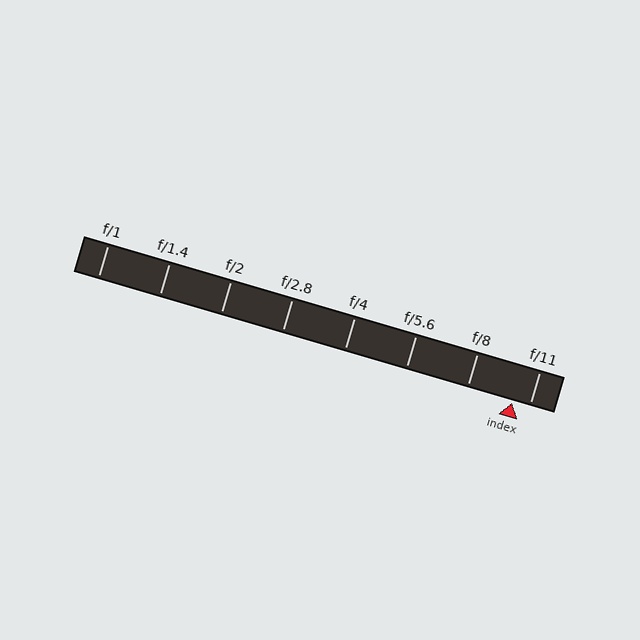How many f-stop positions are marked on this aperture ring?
There are 8 f-stop positions marked.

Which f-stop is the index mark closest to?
The index mark is closest to f/11.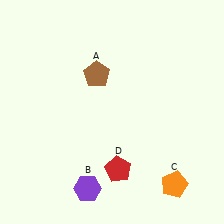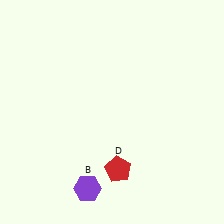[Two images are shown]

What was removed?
The brown pentagon (A), the orange pentagon (C) were removed in Image 2.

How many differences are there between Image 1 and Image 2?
There are 2 differences between the two images.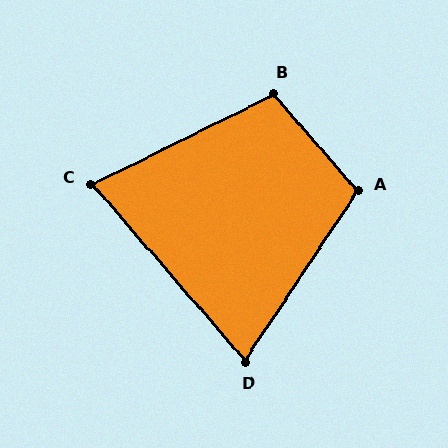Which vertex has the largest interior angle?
B, at approximately 105 degrees.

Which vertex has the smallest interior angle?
D, at approximately 75 degrees.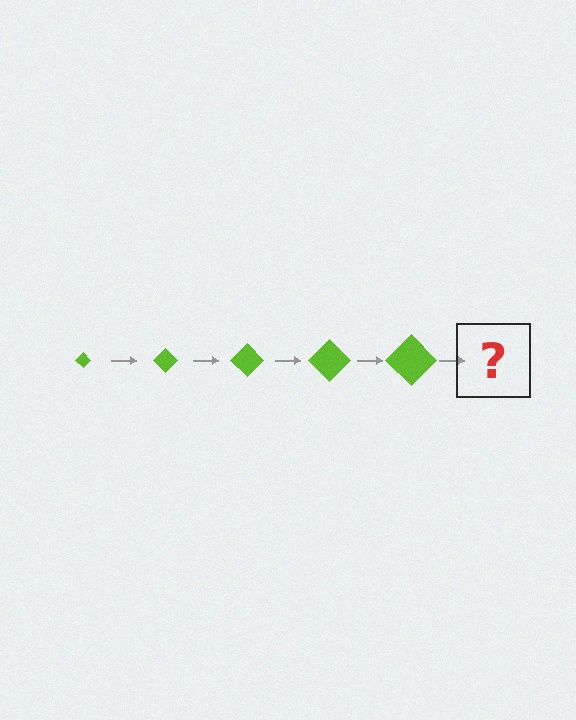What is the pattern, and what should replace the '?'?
The pattern is that the diamond gets progressively larger each step. The '?' should be a lime diamond, larger than the previous one.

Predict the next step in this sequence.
The next step is a lime diamond, larger than the previous one.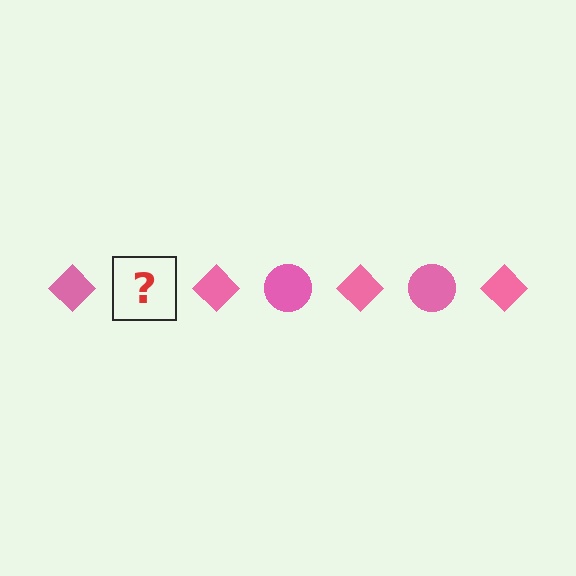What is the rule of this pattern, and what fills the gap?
The rule is that the pattern cycles through diamond, circle shapes in pink. The gap should be filled with a pink circle.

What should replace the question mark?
The question mark should be replaced with a pink circle.